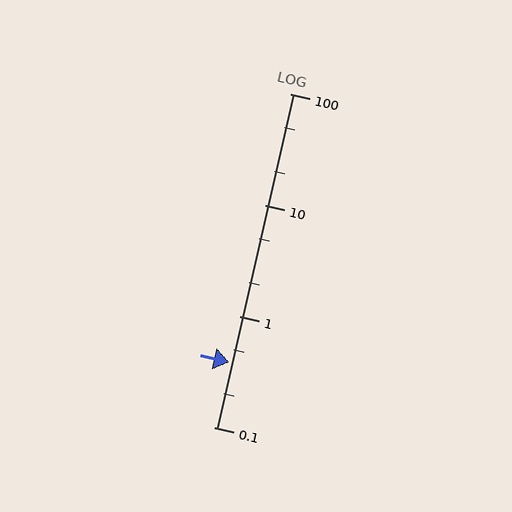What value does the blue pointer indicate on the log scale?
The pointer indicates approximately 0.38.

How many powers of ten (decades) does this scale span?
The scale spans 3 decades, from 0.1 to 100.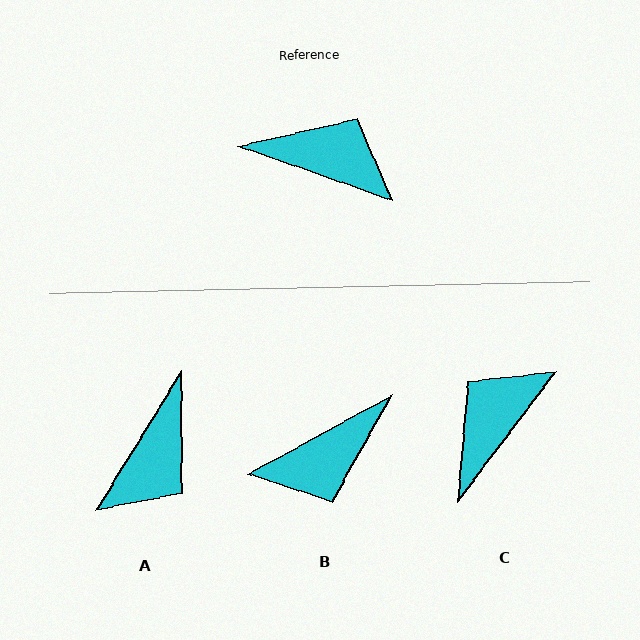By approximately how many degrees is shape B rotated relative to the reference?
Approximately 132 degrees clockwise.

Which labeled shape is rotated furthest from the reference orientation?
B, about 132 degrees away.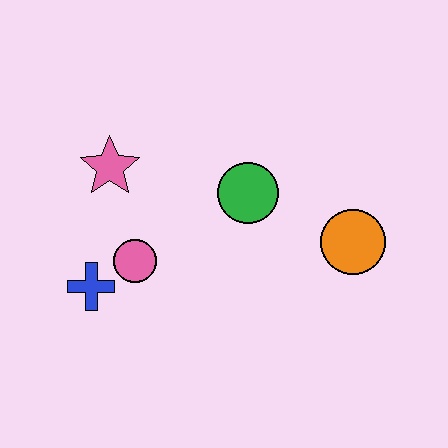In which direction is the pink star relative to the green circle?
The pink star is to the left of the green circle.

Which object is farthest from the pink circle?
The orange circle is farthest from the pink circle.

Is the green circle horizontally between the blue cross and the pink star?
No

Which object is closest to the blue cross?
The pink circle is closest to the blue cross.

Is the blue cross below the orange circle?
Yes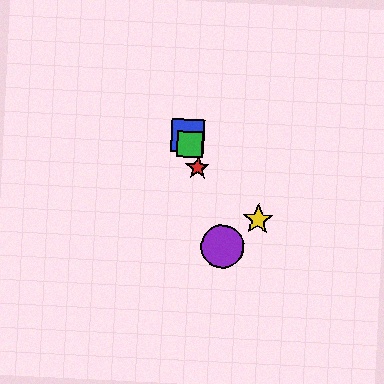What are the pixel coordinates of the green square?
The green square is at (190, 144).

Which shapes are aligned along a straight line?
The red star, the blue square, the green square, the purple circle are aligned along a straight line.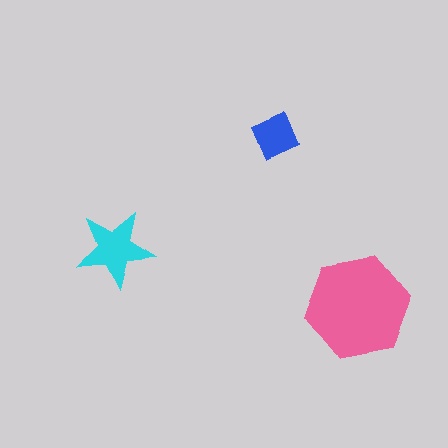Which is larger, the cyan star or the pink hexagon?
The pink hexagon.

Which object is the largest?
The pink hexagon.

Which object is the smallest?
The blue square.